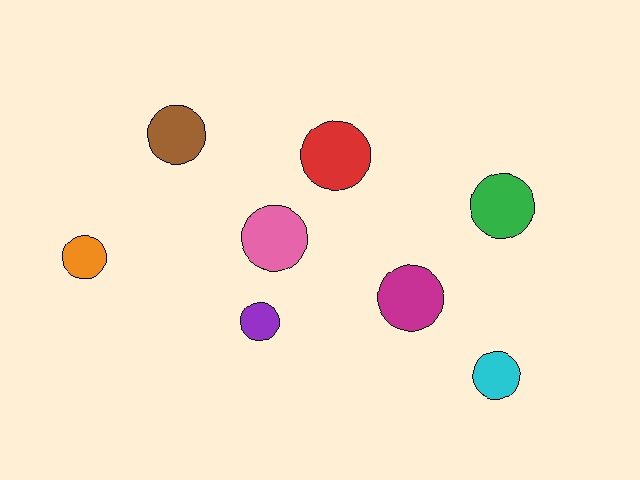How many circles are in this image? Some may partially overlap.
There are 8 circles.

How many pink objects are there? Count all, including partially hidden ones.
There is 1 pink object.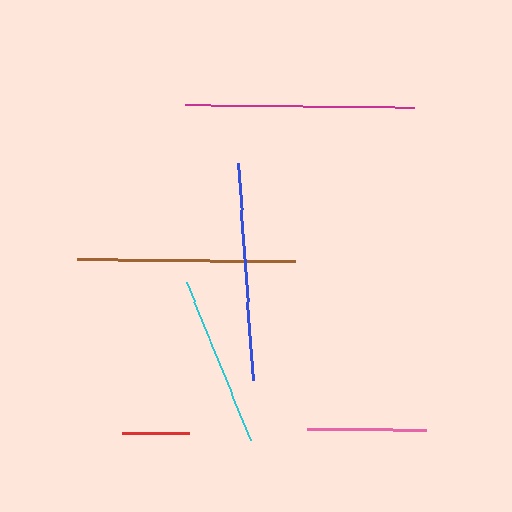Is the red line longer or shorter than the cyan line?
The cyan line is longer than the red line.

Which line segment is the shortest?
The red line is the shortest at approximately 67 pixels.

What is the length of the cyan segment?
The cyan segment is approximately 170 pixels long.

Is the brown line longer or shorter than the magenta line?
The magenta line is longer than the brown line.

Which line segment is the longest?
The magenta line is the longest at approximately 229 pixels.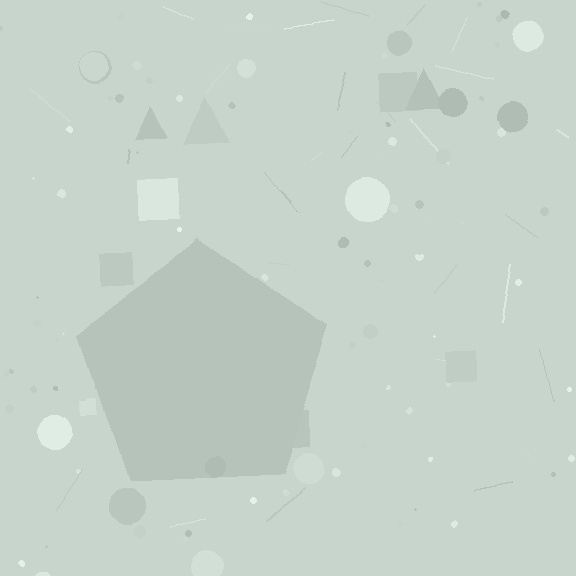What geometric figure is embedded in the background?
A pentagon is embedded in the background.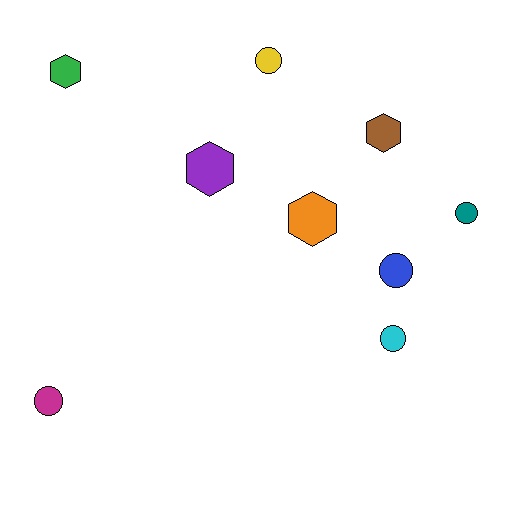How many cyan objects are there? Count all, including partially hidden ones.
There is 1 cyan object.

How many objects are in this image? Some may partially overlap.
There are 9 objects.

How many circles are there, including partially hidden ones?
There are 5 circles.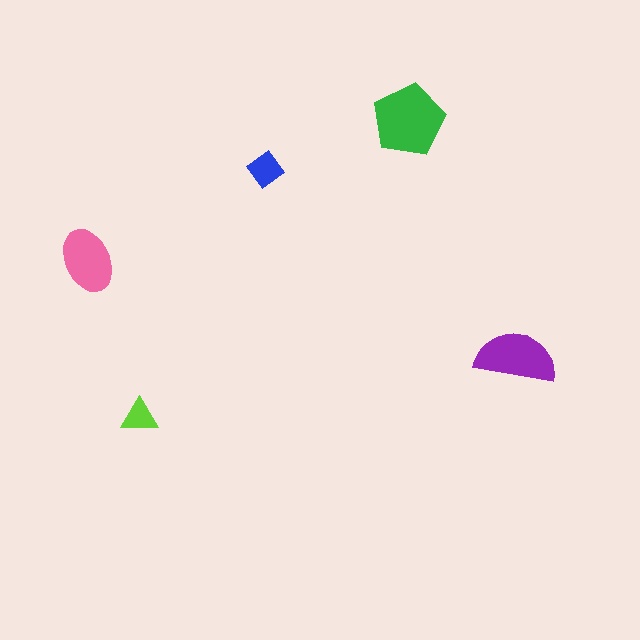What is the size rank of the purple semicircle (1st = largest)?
2nd.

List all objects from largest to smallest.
The green pentagon, the purple semicircle, the pink ellipse, the blue diamond, the lime triangle.